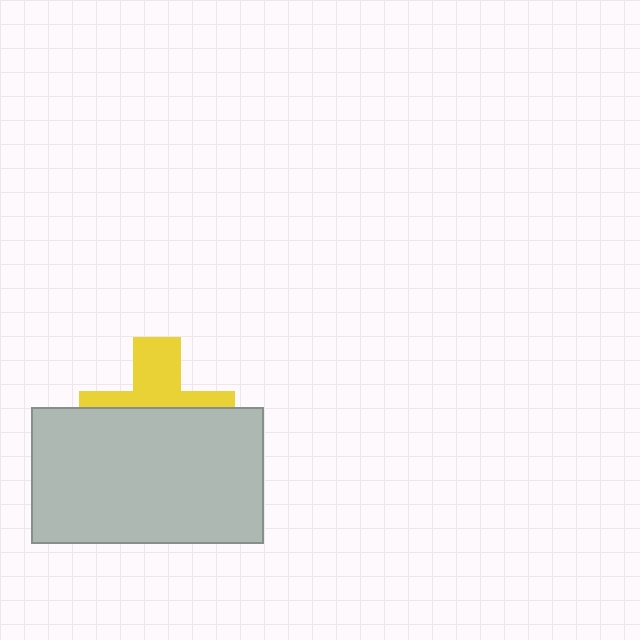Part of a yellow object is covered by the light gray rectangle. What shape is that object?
It is a cross.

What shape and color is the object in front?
The object in front is a light gray rectangle.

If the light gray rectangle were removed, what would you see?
You would see the complete yellow cross.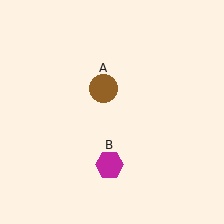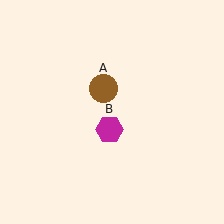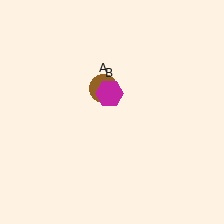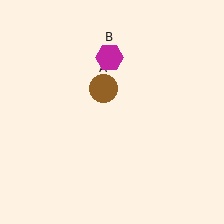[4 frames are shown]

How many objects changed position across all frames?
1 object changed position: magenta hexagon (object B).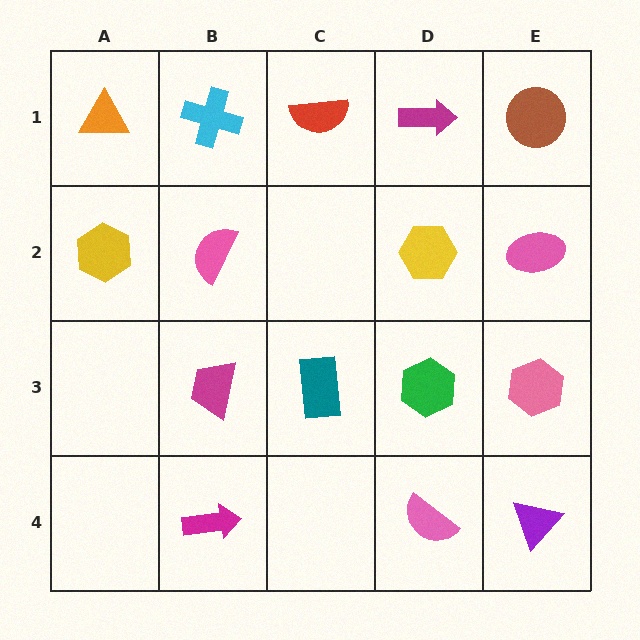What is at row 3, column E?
A pink hexagon.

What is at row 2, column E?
A pink ellipse.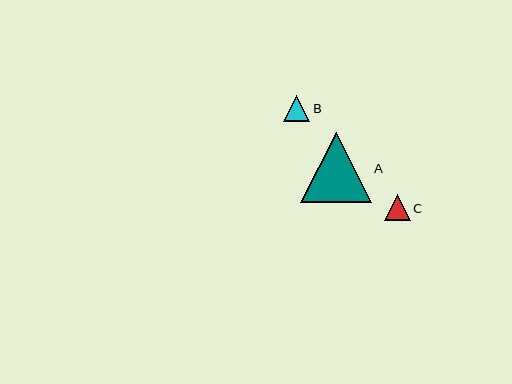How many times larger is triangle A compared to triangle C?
Triangle A is approximately 2.7 times the size of triangle C.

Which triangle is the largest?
Triangle A is the largest with a size of approximately 70 pixels.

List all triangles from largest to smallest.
From largest to smallest: A, B, C.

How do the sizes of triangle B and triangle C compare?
Triangle B and triangle C are approximately the same size.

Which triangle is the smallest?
Triangle C is the smallest with a size of approximately 26 pixels.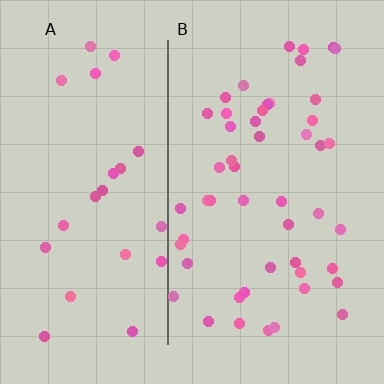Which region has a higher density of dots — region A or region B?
B (the right).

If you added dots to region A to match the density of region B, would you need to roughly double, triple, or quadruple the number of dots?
Approximately double.